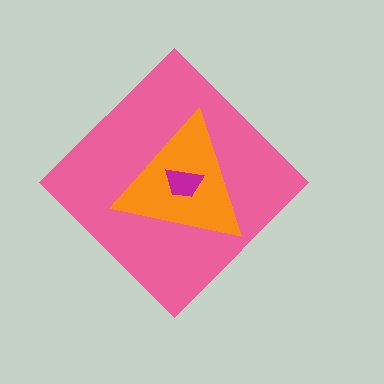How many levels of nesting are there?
3.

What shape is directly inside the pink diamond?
The orange triangle.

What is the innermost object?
The magenta trapezoid.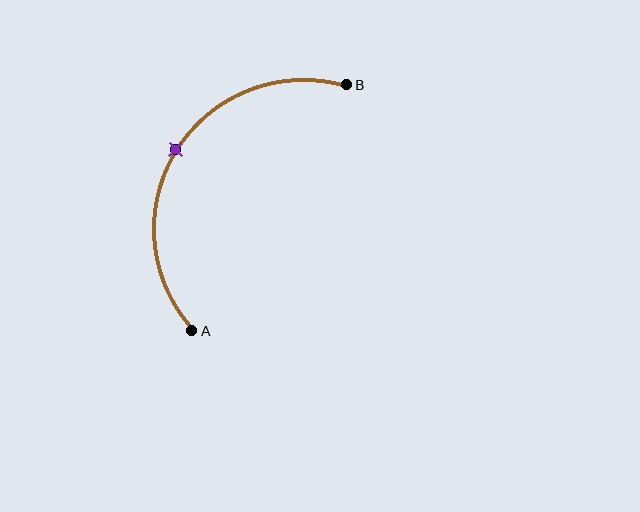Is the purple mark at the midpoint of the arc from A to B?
Yes. The purple mark lies on the arc at equal arc-length from both A and B — it is the arc midpoint.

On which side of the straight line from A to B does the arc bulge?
The arc bulges to the left of the straight line connecting A and B.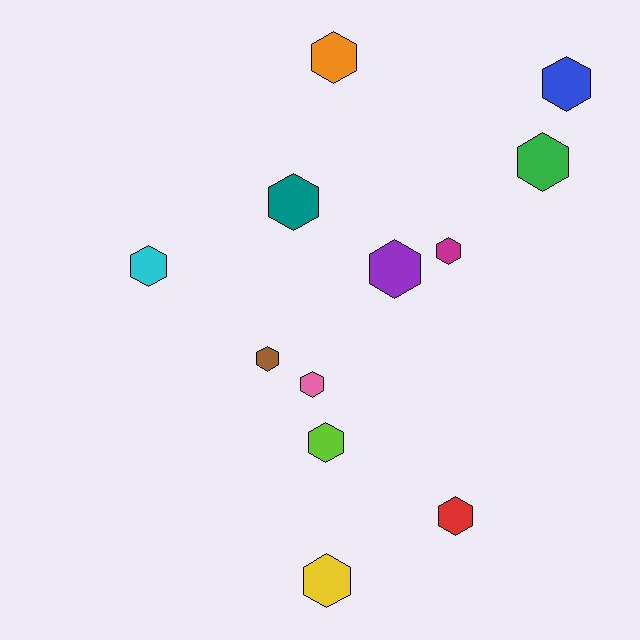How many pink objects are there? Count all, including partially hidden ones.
There is 1 pink object.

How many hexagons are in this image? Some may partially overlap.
There are 12 hexagons.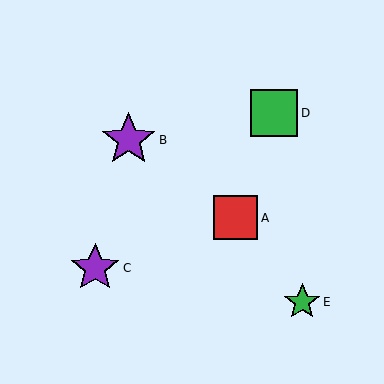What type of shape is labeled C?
Shape C is a purple star.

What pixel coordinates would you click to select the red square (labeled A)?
Click at (236, 218) to select the red square A.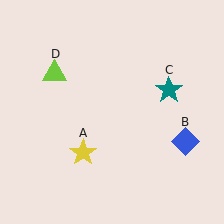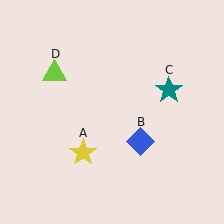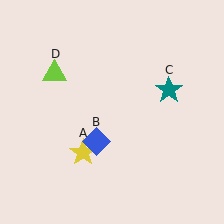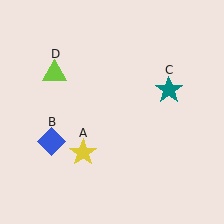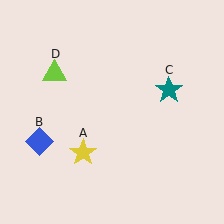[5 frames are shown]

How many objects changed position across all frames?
1 object changed position: blue diamond (object B).